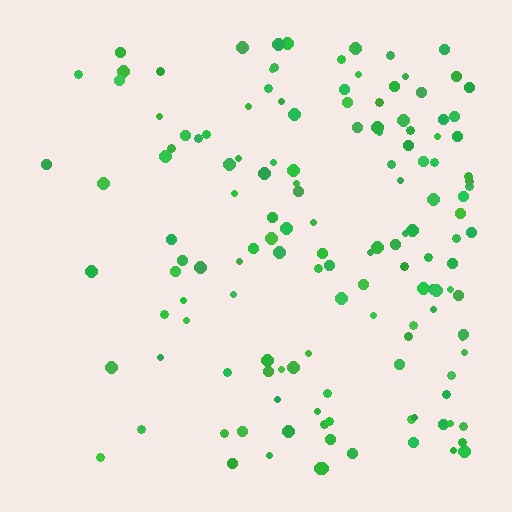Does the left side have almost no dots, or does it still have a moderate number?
Still a moderate number, just noticeably fewer than the right.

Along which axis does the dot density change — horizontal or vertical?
Horizontal.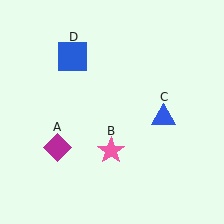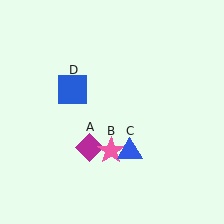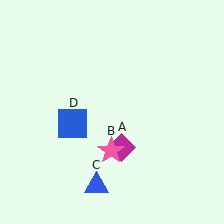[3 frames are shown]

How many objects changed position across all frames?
3 objects changed position: magenta diamond (object A), blue triangle (object C), blue square (object D).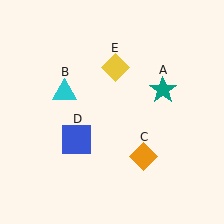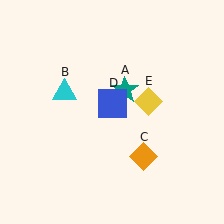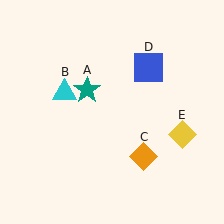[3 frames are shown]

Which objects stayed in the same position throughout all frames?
Cyan triangle (object B) and orange diamond (object C) remained stationary.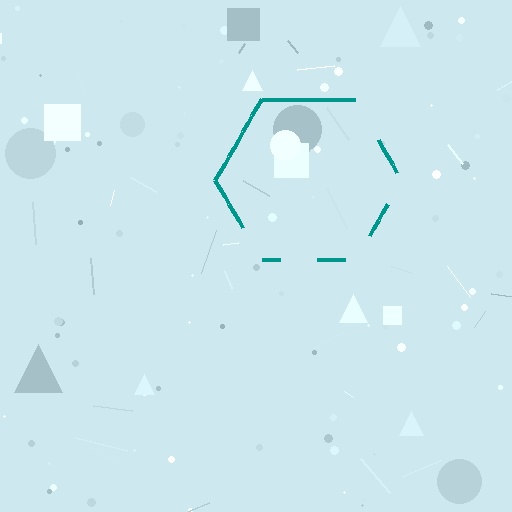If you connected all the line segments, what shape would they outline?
They would outline a hexagon.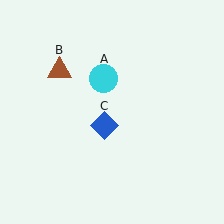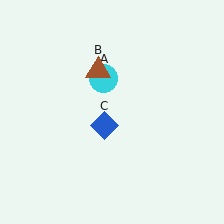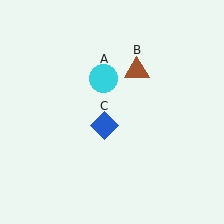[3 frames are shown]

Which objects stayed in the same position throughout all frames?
Cyan circle (object A) and blue diamond (object C) remained stationary.